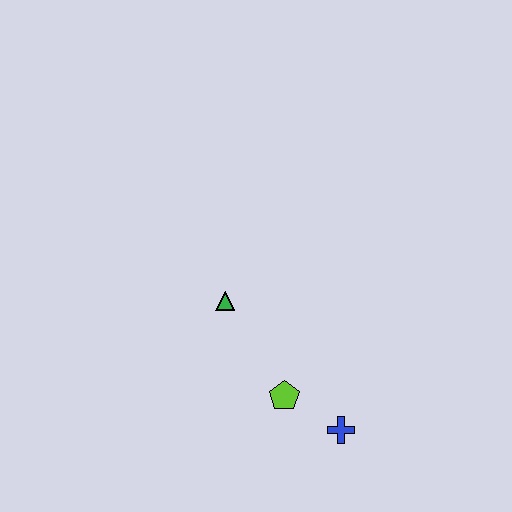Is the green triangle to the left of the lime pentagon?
Yes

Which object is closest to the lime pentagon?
The blue cross is closest to the lime pentagon.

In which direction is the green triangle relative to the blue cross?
The green triangle is above the blue cross.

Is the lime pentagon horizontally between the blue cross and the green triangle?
Yes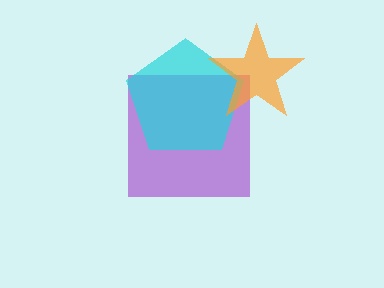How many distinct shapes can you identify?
There are 3 distinct shapes: a purple square, a cyan pentagon, an orange star.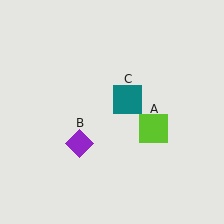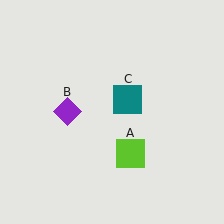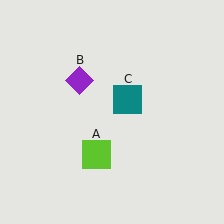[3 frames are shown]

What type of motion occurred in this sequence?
The lime square (object A), purple diamond (object B) rotated clockwise around the center of the scene.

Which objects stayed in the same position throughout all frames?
Teal square (object C) remained stationary.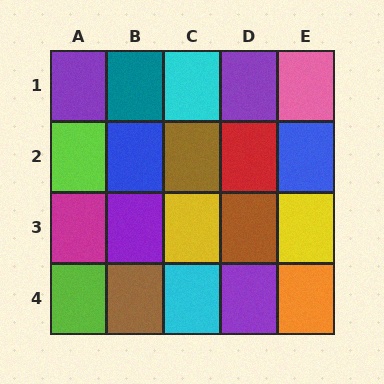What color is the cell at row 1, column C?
Cyan.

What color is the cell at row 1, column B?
Teal.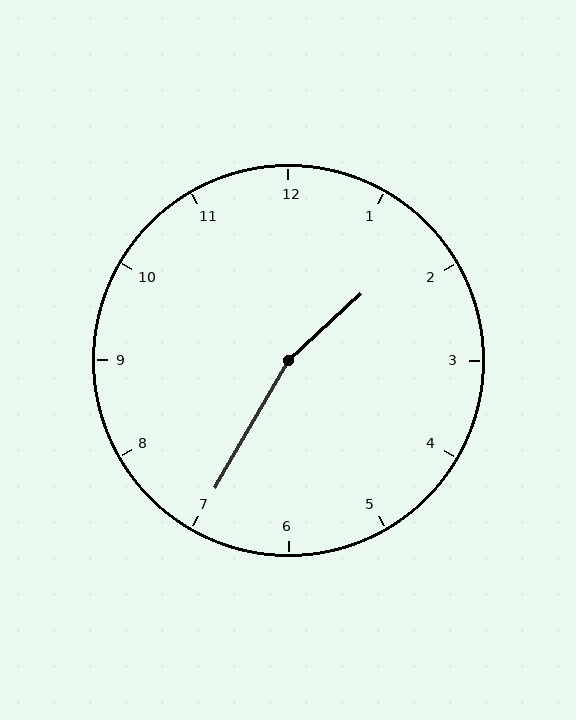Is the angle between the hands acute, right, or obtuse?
It is obtuse.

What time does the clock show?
1:35.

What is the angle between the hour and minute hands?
Approximately 162 degrees.